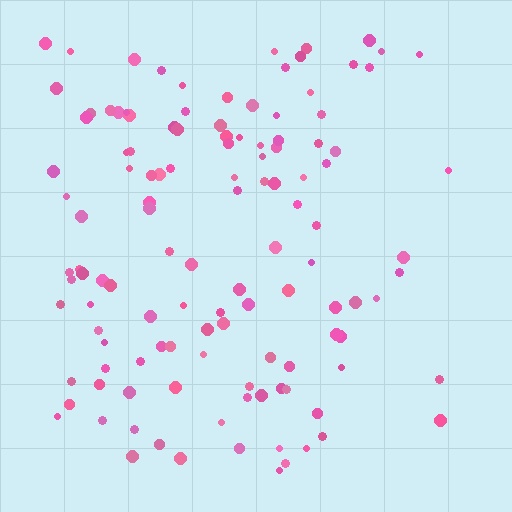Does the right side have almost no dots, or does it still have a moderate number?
Still a moderate number, just noticeably fewer than the left.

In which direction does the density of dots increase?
From right to left, with the left side densest.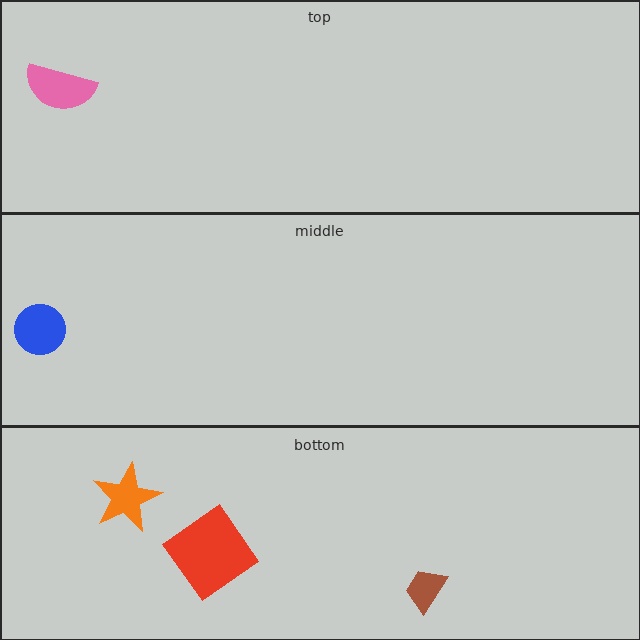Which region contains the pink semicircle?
The top region.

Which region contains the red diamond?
The bottom region.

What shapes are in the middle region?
The blue circle.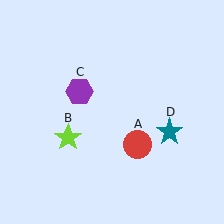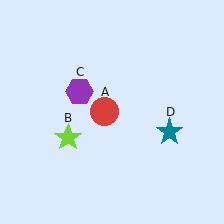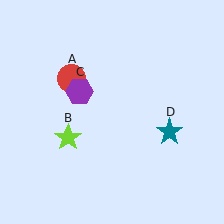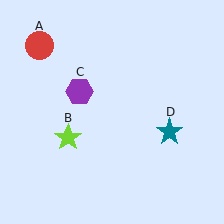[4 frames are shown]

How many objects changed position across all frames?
1 object changed position: red circle (object A).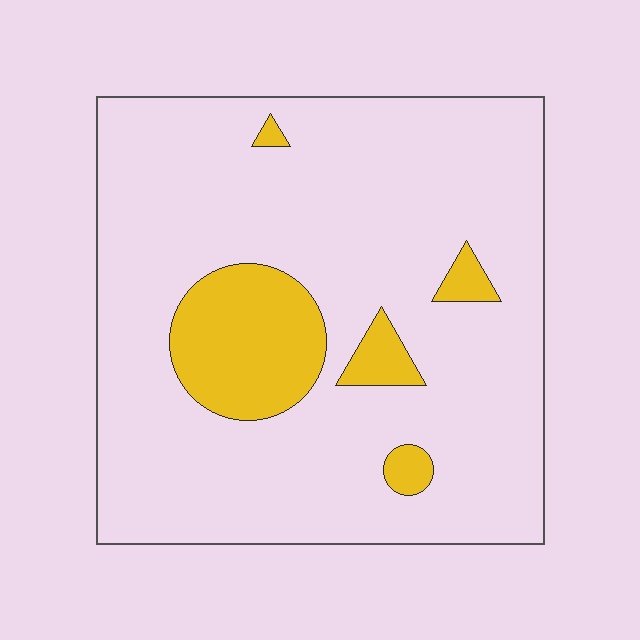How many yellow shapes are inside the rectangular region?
5.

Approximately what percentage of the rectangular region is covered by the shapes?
Approximately 15%.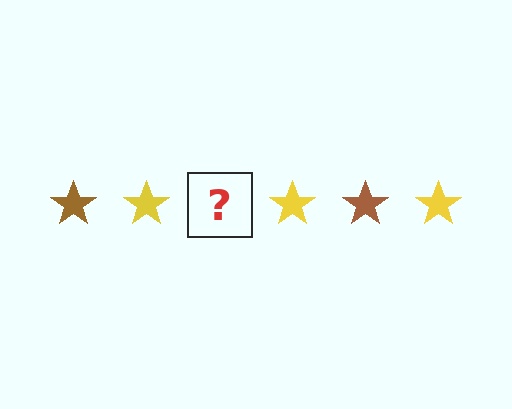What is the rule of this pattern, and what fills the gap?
The rule is that the pattern cycles through brown, yellow stars. The gap should be filled with a brown star.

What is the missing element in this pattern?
The missing element is a brown star.